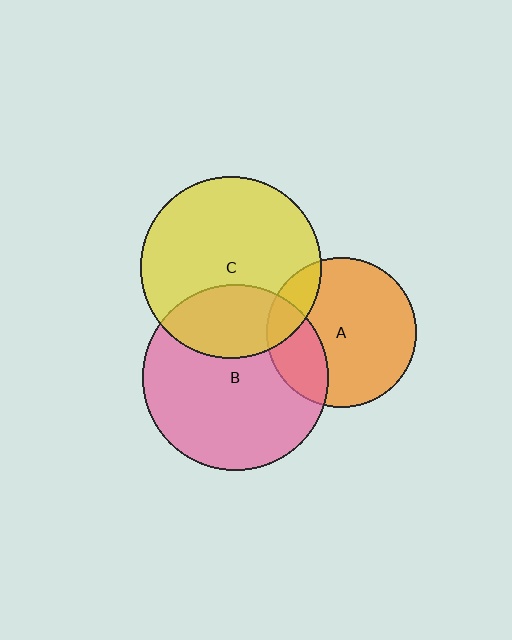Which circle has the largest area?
Circle B (pink).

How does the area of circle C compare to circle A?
Approximately 1.5 times.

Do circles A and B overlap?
Yes.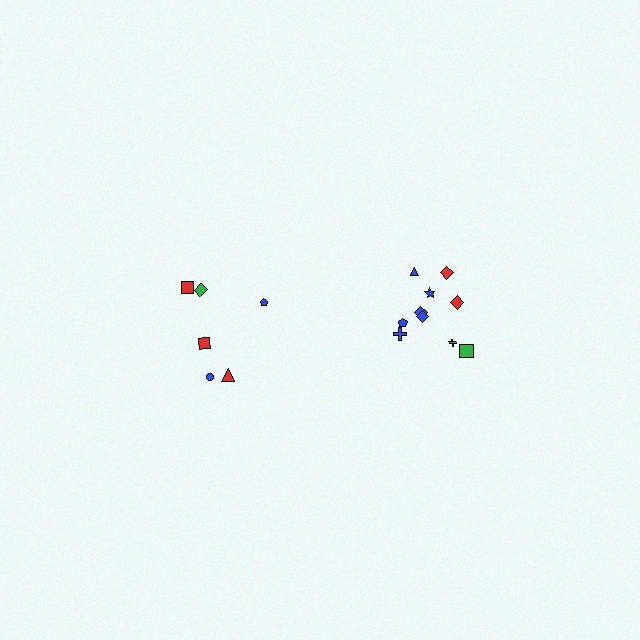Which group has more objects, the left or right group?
The right group.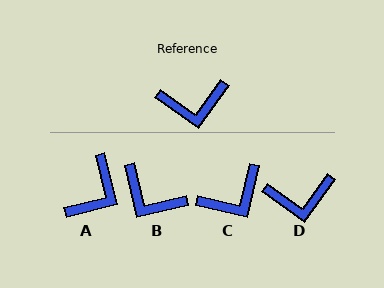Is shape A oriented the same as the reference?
No, it is off by about 50 degrees.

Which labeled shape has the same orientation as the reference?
D.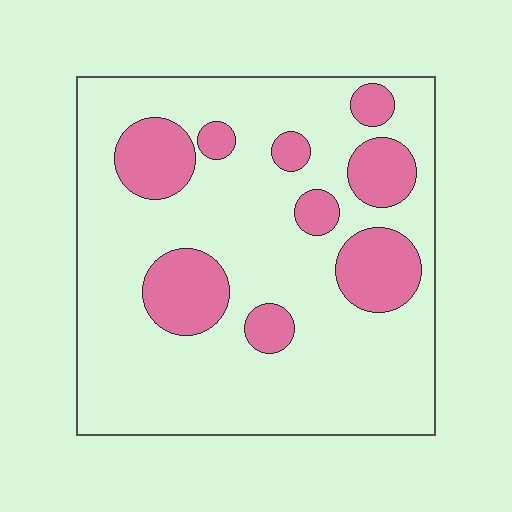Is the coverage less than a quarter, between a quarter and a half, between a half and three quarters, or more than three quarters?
Less than a quarter.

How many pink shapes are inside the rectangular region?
9.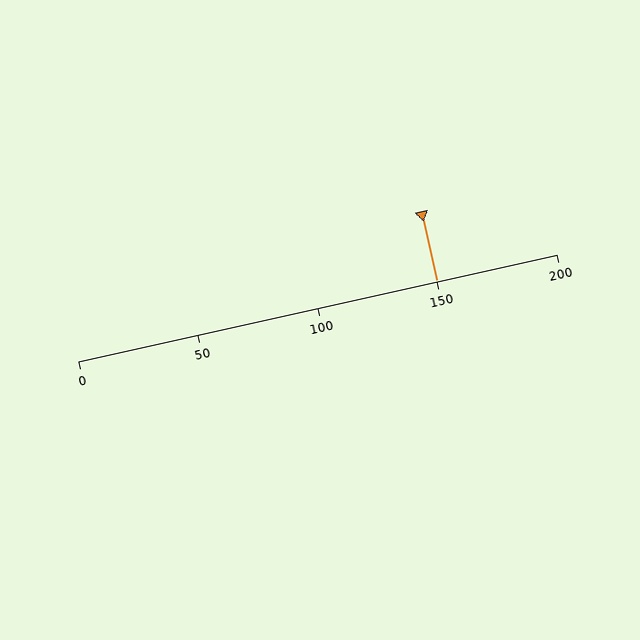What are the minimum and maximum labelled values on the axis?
The axis runs from 0 to 200.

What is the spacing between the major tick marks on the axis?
The major ticks are spaced 50 apart.